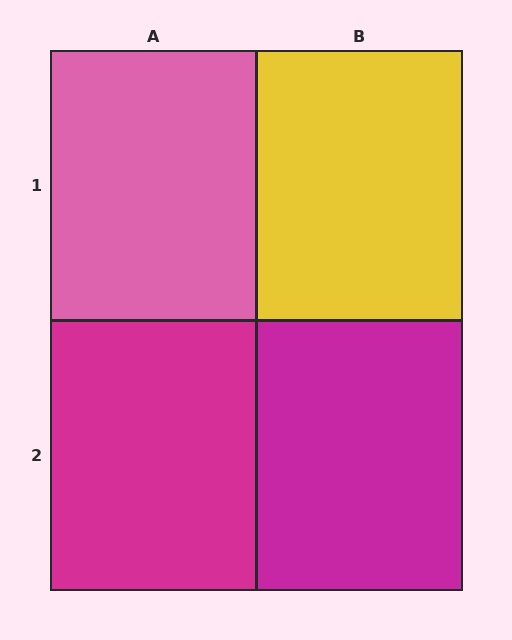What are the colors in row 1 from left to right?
Pink, yellow.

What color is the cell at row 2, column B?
Magenta.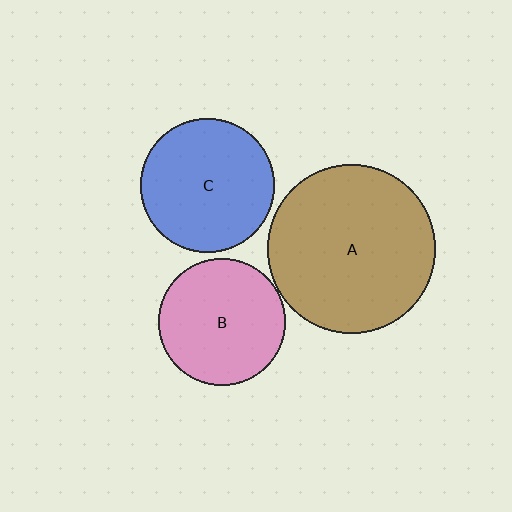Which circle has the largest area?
Circle A (brown).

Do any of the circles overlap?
No, none of the circles overlap.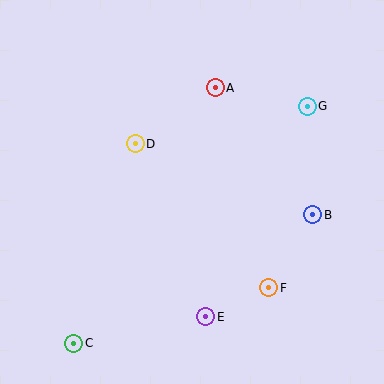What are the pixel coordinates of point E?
Point E is at (206, 317).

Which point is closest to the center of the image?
Point D at (135, 144) is closest to the center.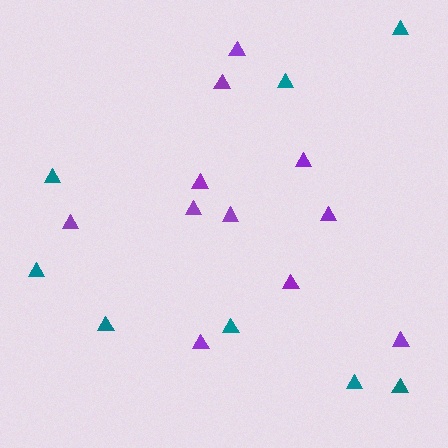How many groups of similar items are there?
There are 2 groups: one group of teal triangles (8) and one group of purple triangles (11).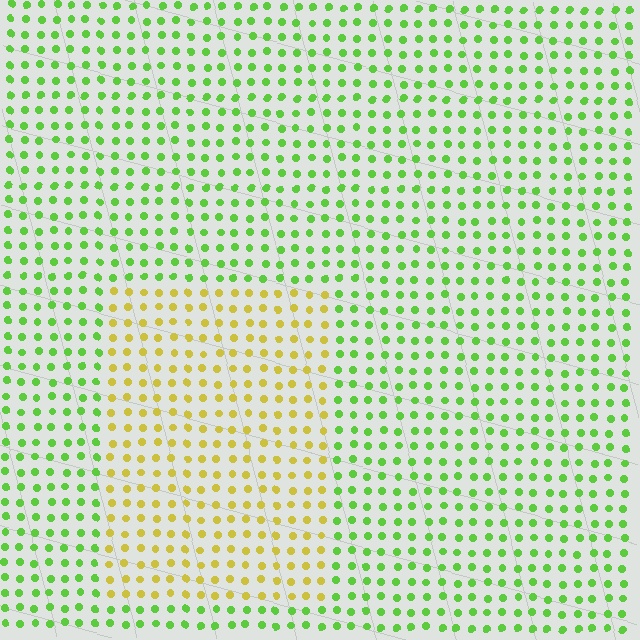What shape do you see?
I see a rectangle.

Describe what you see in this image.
The image is filled with small lime elements in a uniform arrangement. A rectangle-shaped region is visible where the elements are tinted to a slightly different hue, forming a subtle color boundary.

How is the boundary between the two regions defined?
The boundary is defined purely by a slight shift in hue (about 51 degrees). Spacing, size, and orientation are identical on both sides.